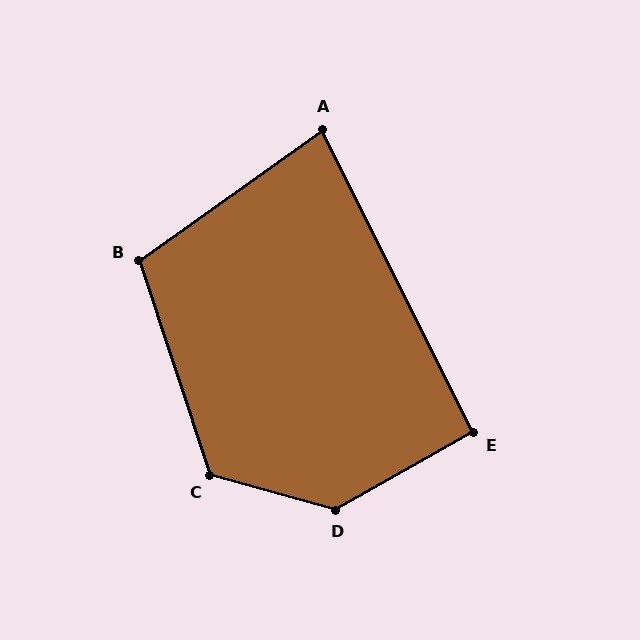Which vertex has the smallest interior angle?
A, at approximately 81 degrees.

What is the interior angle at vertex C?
Approximately 124 degrees (obtuse).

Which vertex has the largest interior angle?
D, at approximately 135 degrees.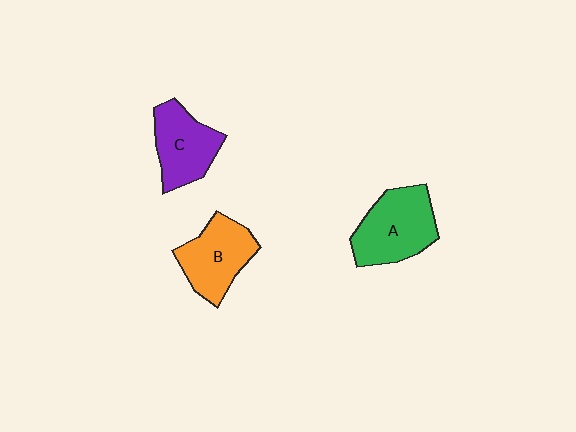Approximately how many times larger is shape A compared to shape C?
Approximately 1.2 times.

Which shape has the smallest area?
Shape C (purple).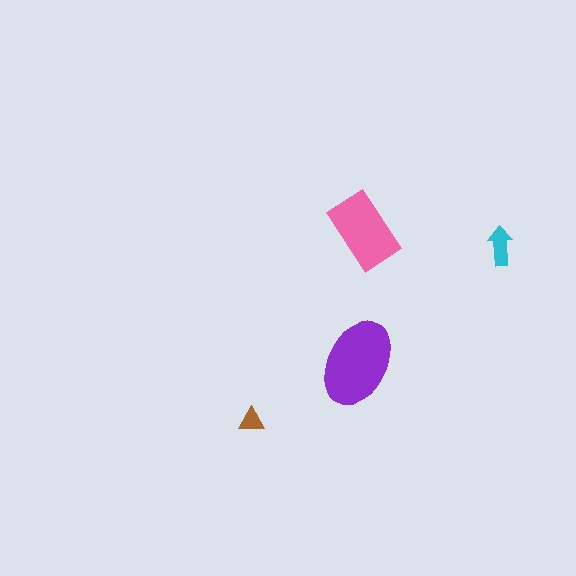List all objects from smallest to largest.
The brown triangle, the cyan arrow, the pink rectangle, the purple ellipse.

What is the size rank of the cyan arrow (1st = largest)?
3rd.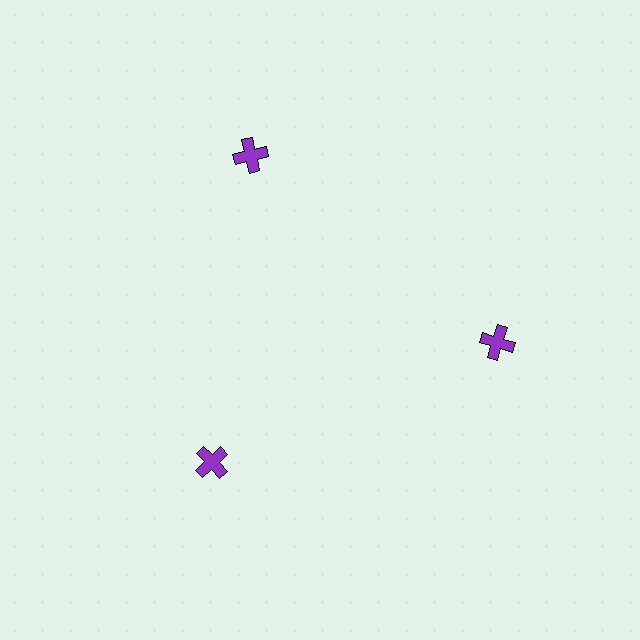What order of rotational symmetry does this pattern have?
This pattern has 3-fold rotational symmetry.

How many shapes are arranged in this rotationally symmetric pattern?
There are 3 shapes, arranged in 3 groups of 1.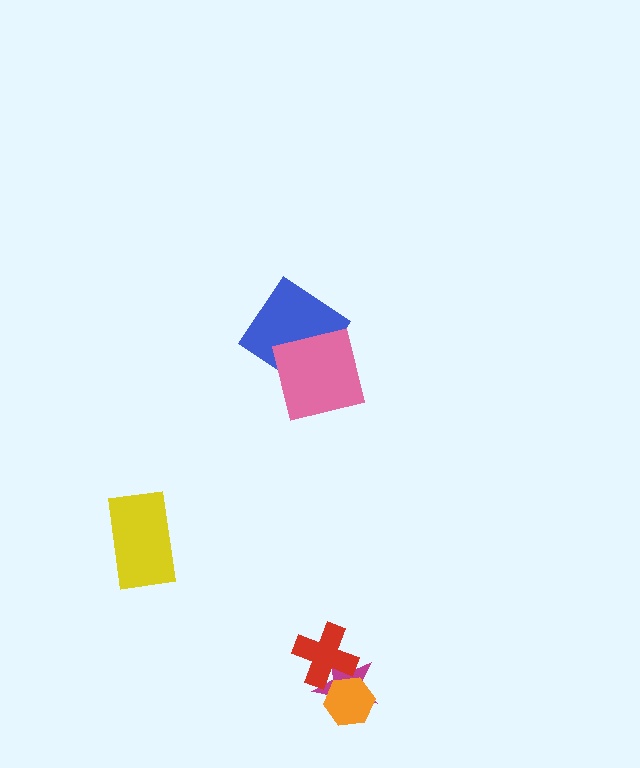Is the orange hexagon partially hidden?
Yes, it is partially covered by another shape.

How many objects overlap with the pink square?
1 object overlaps with the pink square.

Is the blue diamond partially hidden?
Yes, it is partially covered by another shape.